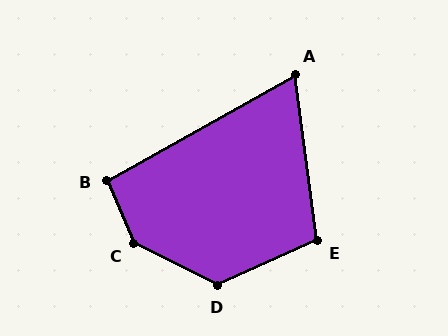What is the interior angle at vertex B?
Approximately 97 degrees (obtuse).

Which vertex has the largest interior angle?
C, at approximately 140 degrees.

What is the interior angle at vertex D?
Approximately 129 degrees (obtuse).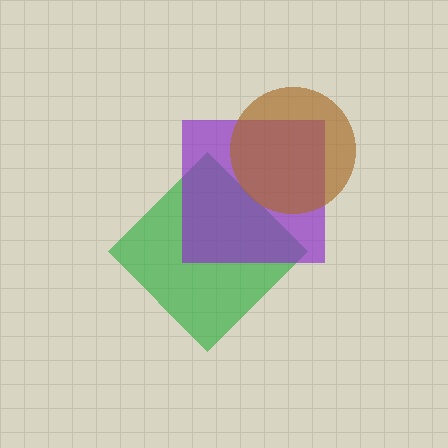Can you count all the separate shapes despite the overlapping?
Yes, there are 3 separate shapes.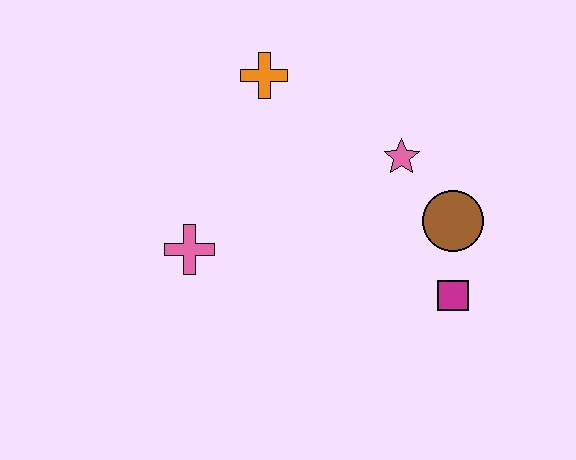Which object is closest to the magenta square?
The brown circle is closest to the magenta square.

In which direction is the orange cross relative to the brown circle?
The orange cross is to the left of the brown circle.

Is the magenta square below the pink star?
Yes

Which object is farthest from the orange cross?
The magenta square is farthest from the orange cross.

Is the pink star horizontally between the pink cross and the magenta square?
Yes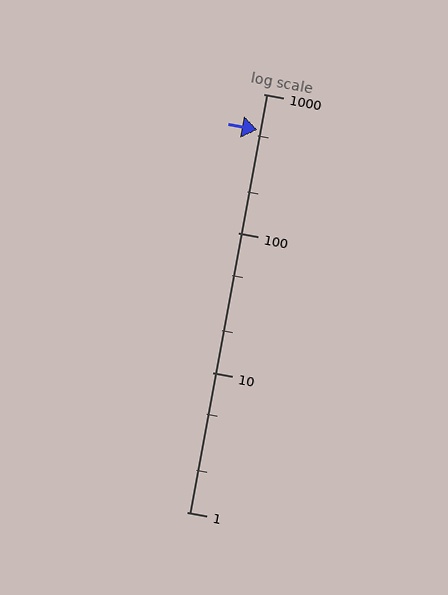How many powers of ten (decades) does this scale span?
The scale spans 3 decades, from 1 to 1000.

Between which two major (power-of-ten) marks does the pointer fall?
The pointer is between 100 and 1000.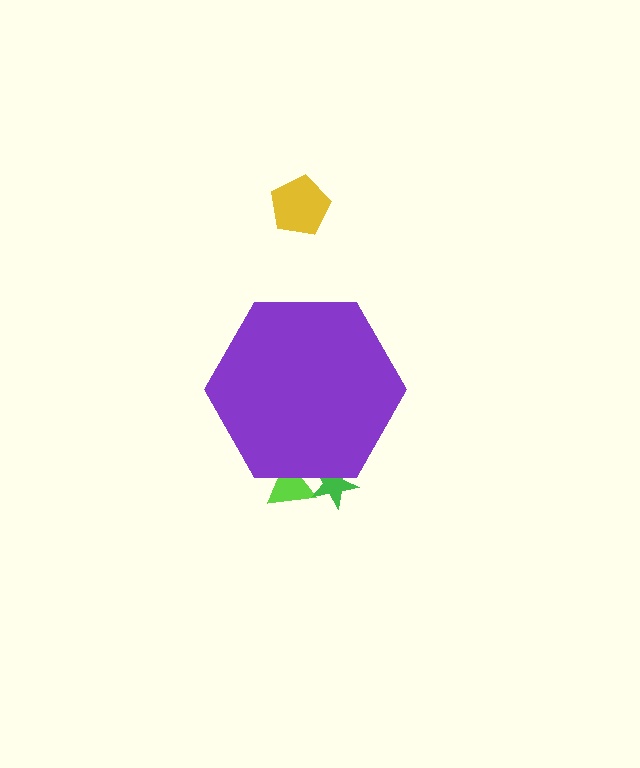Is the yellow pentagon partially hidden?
No, the yellow pentagon is fully visible.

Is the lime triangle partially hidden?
Yes, the lime triangle is partially hidden behind the purple hexagon.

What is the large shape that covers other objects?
A purple hexagon.